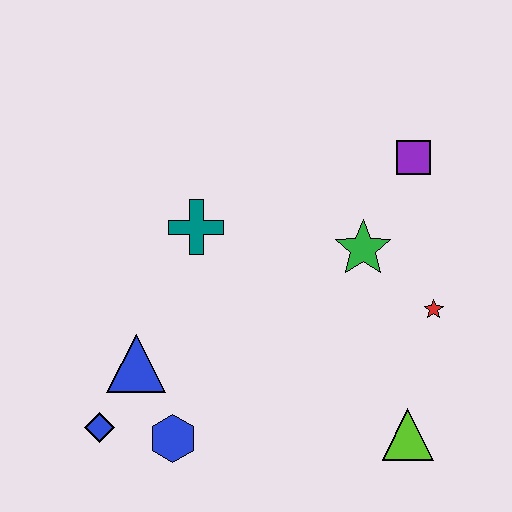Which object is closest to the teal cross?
The blue triangle is closest to the teal cross.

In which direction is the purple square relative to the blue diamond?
The purple square is to the right of the blue diamond.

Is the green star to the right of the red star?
No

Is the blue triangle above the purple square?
No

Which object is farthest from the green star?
The blue diamond is farthest from the green star.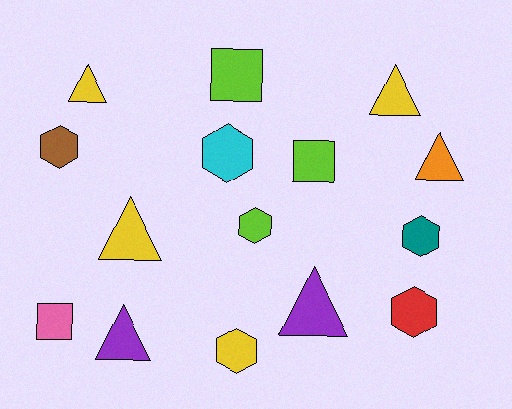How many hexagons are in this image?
There are 6 hexagons.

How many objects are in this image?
There are 15 objects.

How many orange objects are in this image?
There is 1 orange object.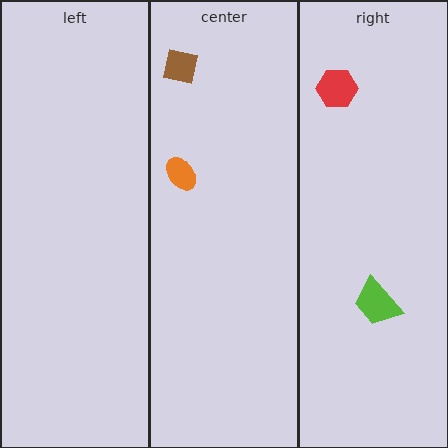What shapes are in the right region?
The lime trapezoid, the red hexagon.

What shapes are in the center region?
The brown square, the orange ellipse.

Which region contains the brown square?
The center region.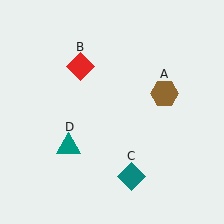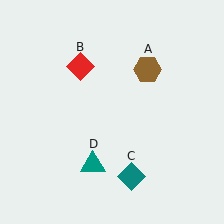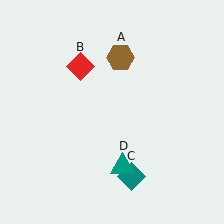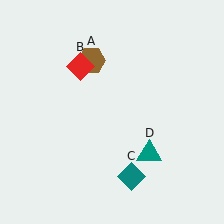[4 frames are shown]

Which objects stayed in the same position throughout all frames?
Red diamond (object B) and teal diamond (object C) remained stationary.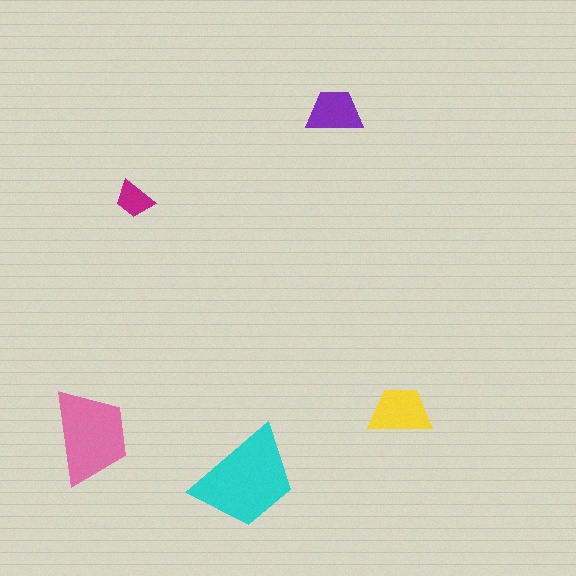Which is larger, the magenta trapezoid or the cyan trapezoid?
The cyan one.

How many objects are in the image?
There are 5 objects in the image.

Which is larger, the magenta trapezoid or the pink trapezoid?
The pink one.